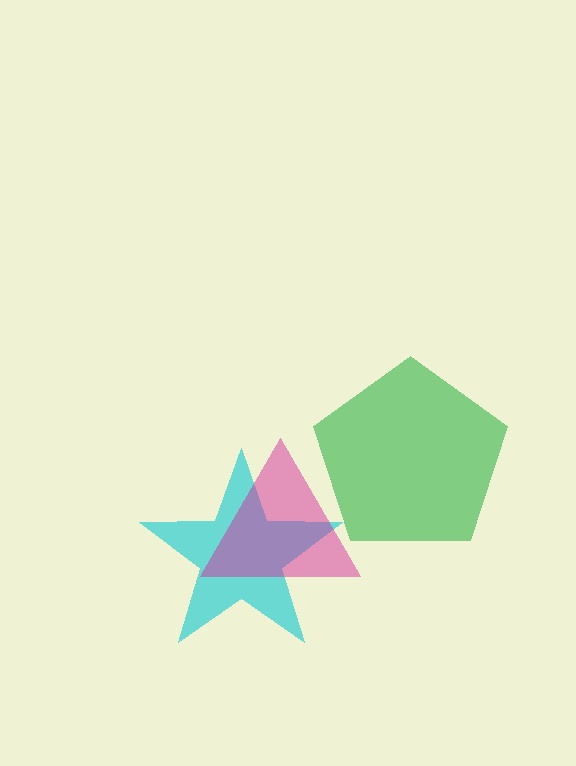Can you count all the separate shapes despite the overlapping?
Yes, there are 3 separate shapes.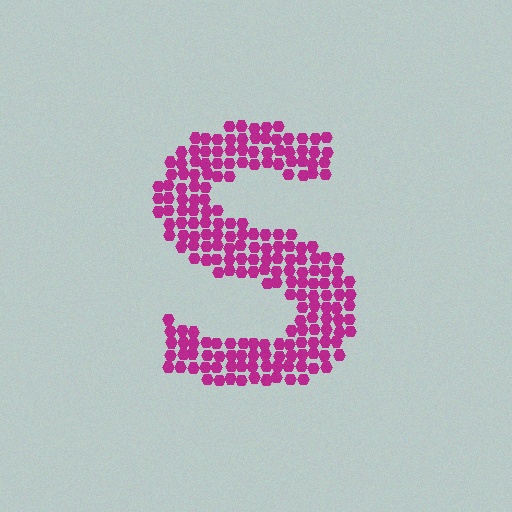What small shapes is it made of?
It is made of small hexagons.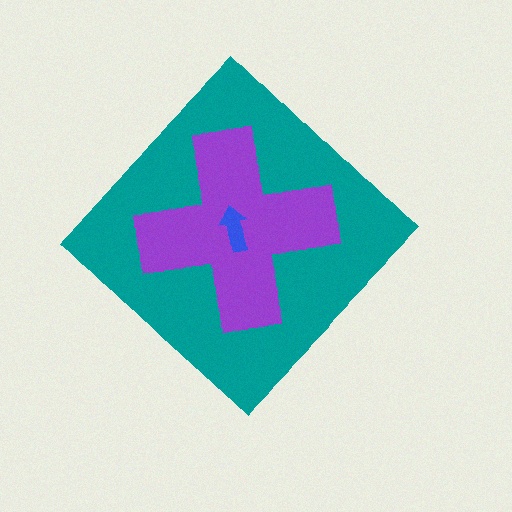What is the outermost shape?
The teal diamond.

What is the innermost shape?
The blue arrow.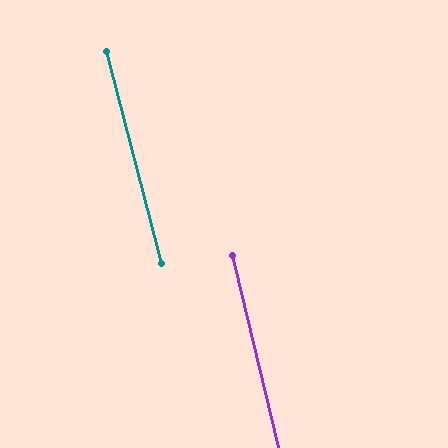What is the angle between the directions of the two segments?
Approximately 1 degree.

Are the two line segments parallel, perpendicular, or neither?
Parallel — their directions differ by only 1.0°.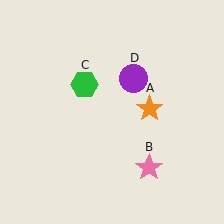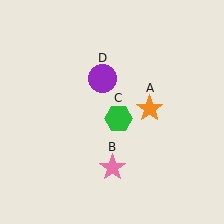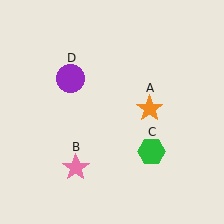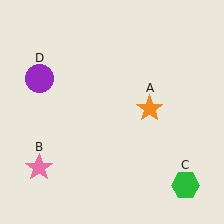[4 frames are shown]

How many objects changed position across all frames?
3 objects changed position: pink star (object B), green hexagon (object C), purple circle (object D).